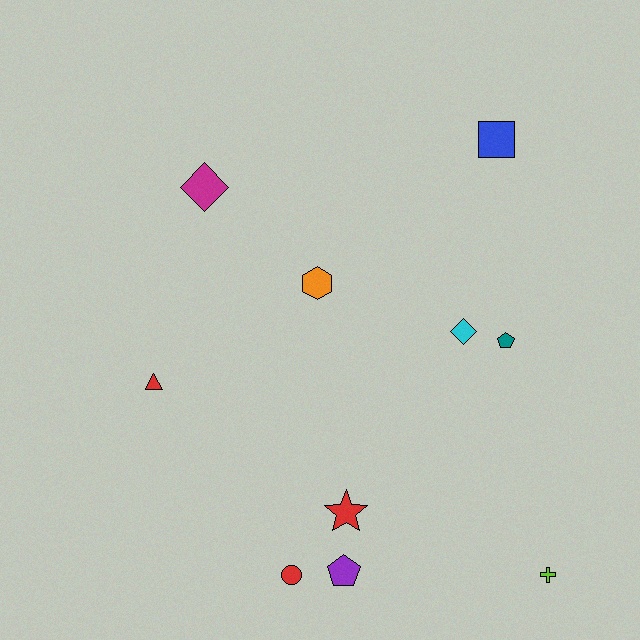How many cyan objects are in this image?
There is 1 cyan object.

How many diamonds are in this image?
There are 2 diamonds.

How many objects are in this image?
There are 10 objects.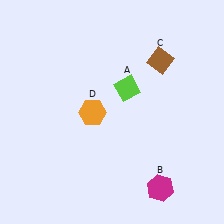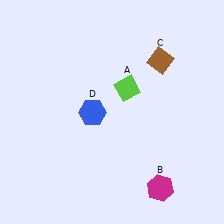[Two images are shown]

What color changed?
The hexagon (D) changed from orange in Image 1 to blue in Image 2.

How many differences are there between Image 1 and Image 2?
There is 1 difference between the two images.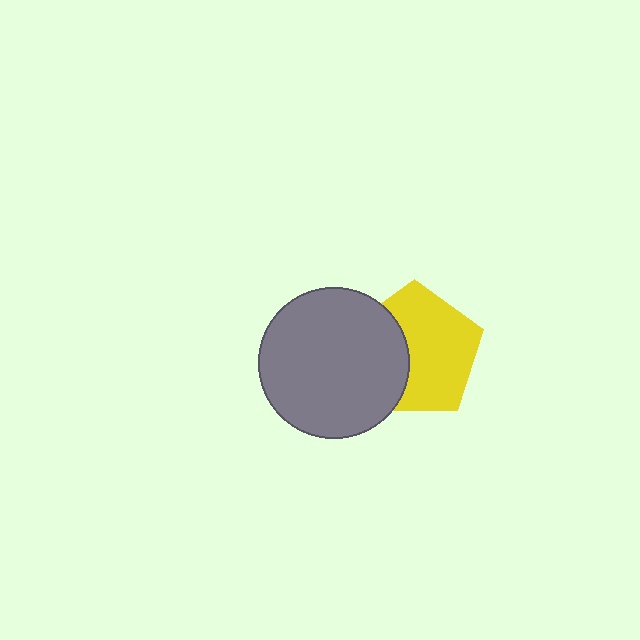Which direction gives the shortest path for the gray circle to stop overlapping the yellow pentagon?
Moving left gives the shortest separation.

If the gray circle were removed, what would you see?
You would see the complete yellow pentagon.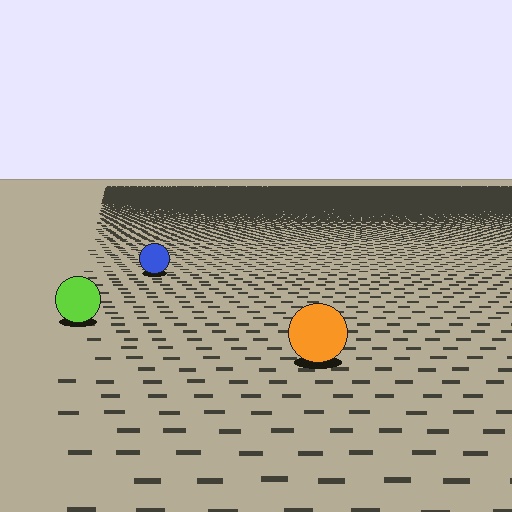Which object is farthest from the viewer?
The blue circle is farthest from the viewer. It appears smaller and the ground texture around it is denser.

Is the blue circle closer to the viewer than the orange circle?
No. The orange circle is closer — you can tell from the texture gradient: the ground texture is coarser near it.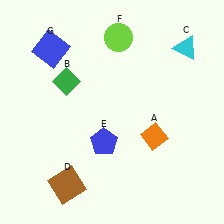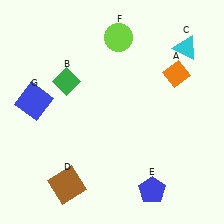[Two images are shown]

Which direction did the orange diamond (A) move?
The orange diamond (A) moved up.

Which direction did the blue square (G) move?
The blue square (G) moved down.